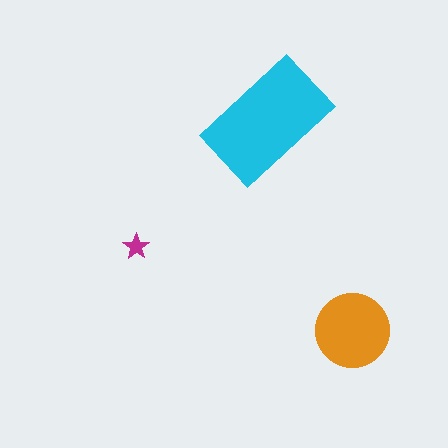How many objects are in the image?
There are 3 objects in the image.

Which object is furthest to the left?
The magenta star is leftmost.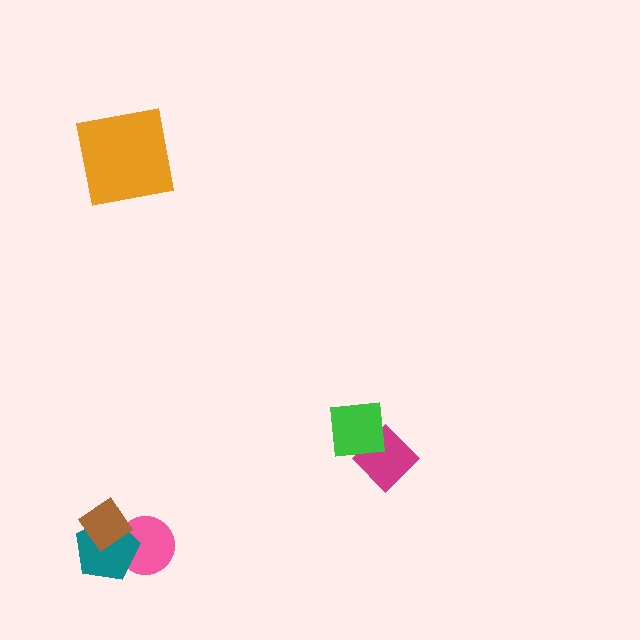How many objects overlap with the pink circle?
2 objects overlap with the pink circle.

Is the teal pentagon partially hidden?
Yes, it is partially covered by another shape.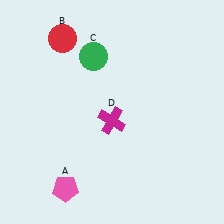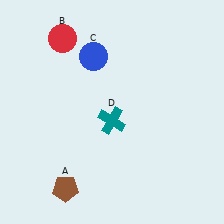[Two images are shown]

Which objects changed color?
A changed from pink to brown. C changed from green to blue. D changed from magenta to teal.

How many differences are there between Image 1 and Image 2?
There are 3 differences between the two images.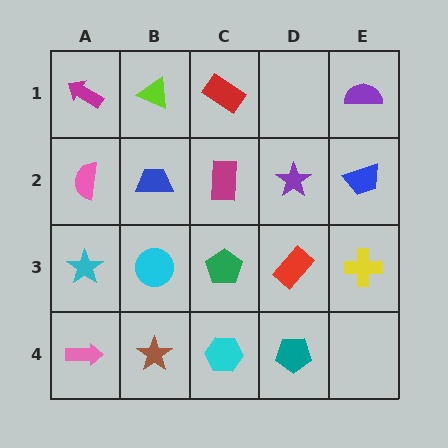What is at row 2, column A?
A pink semicircle.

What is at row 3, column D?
A red rectangle.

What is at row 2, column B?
A blue trapezoid.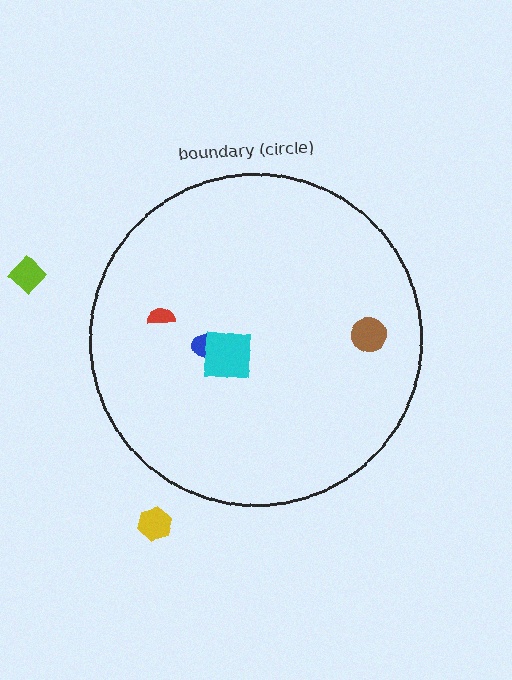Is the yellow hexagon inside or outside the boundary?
Outside.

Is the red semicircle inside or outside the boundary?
Inside.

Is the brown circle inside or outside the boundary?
Inside.